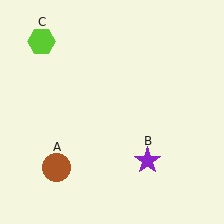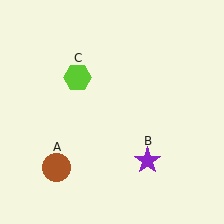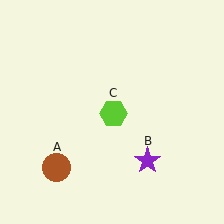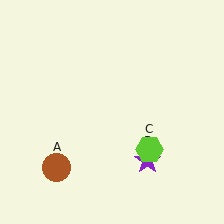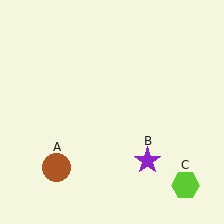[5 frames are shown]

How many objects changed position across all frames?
1 object changed position: lime hexagon (object C).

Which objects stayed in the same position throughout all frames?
Brown circle (object A) and purple star (object B) remained stationary.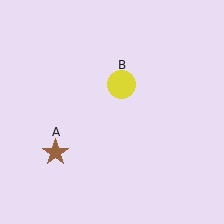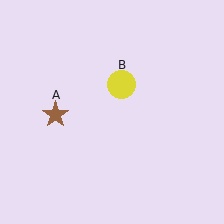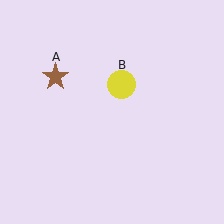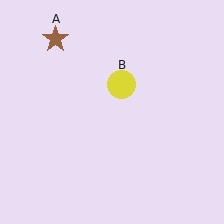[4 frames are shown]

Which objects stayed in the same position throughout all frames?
Yellow circle (object B) remained stationary.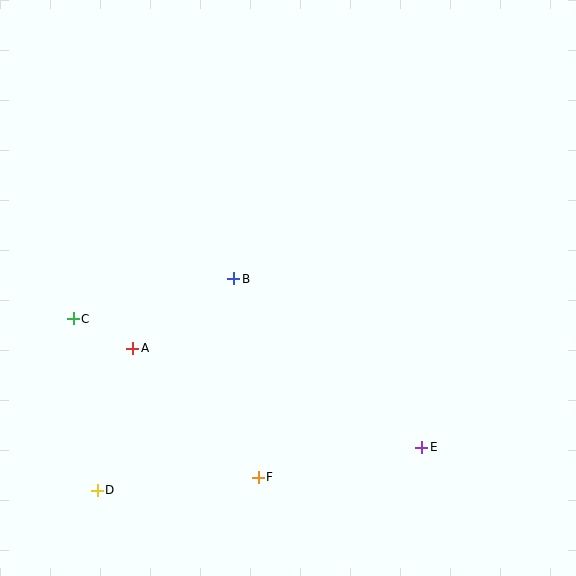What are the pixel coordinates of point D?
Point D is at (97, 490).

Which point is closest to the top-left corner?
Point C is closest to the top-left corner.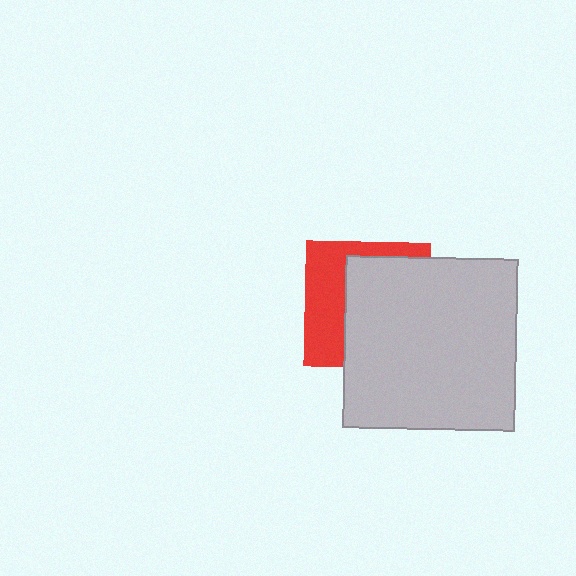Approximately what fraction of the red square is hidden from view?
Roughly 60% of the red square is hidden behind the light gray square.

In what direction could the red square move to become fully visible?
The red square could move left. That would shift it out from behind the light gray square entirely.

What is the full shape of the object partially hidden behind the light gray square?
The partially hidden object is a red square.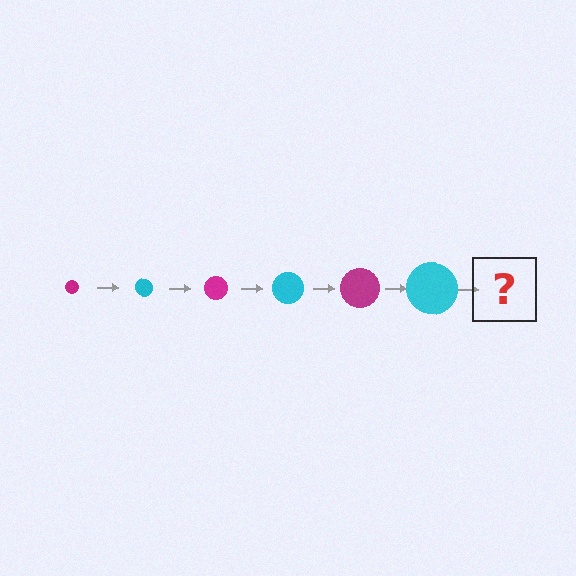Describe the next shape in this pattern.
It should be a magenta circle, larger than the previous one.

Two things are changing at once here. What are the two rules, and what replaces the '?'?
The two rules are that the circle grows larger each step and the color cycles through magenta and cyan. The '?' should be a magenta circle, larger than the previous one.